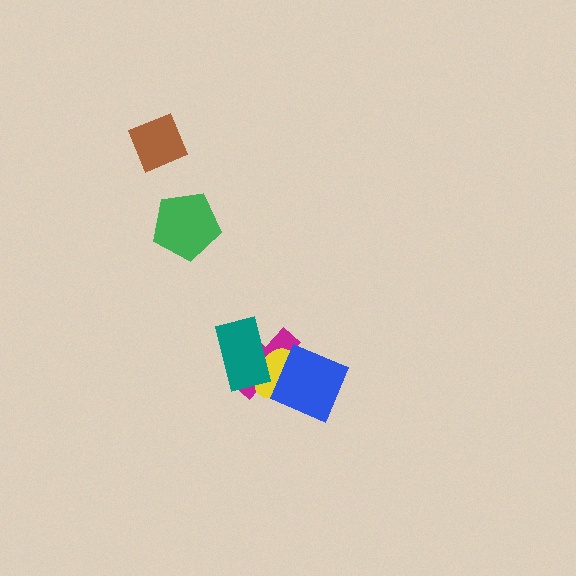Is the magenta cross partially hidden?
Yes, it is partially covered by another shape.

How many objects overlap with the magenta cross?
3 objects overlap with the magenta cross.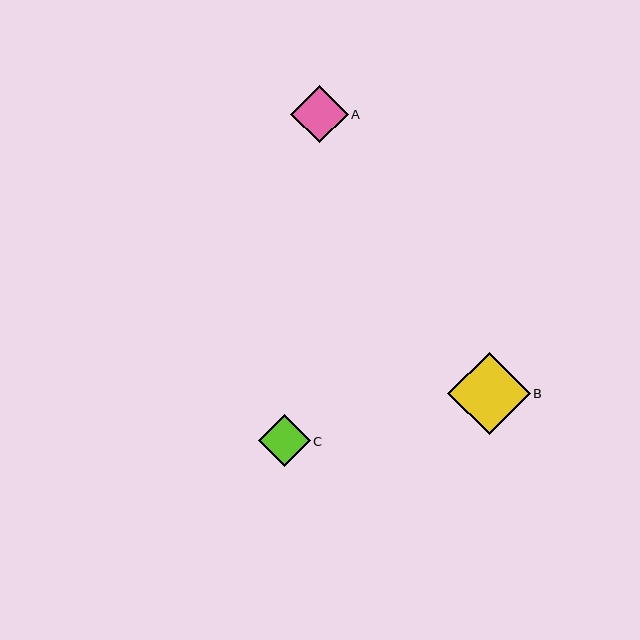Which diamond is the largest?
Diamond B is the largest with a size of approximately 83 pixels.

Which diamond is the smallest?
Diamond C is the smallest with a size of approximately 52 pixels.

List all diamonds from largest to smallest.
From largest to smallest: B, A, C.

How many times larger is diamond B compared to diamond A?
Diamond B is approximately 1.4 times the size of diamond A.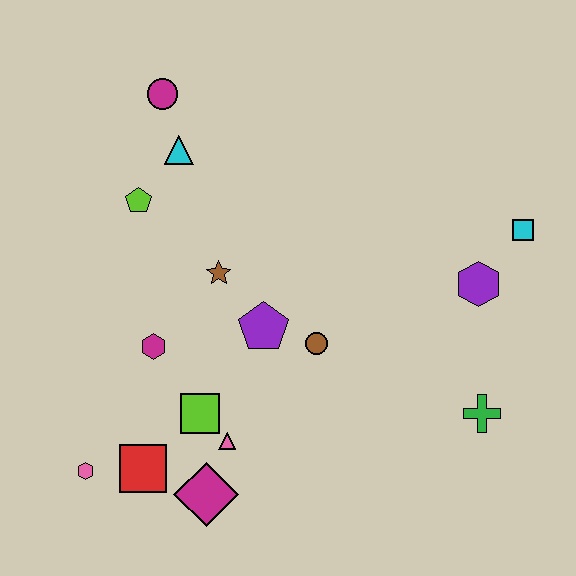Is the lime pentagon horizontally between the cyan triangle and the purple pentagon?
No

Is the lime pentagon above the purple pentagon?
Yes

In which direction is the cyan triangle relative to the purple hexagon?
The cyan triangle is to the left of the purple hexagon.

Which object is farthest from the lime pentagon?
The green cross is farthest from the lime pentagon.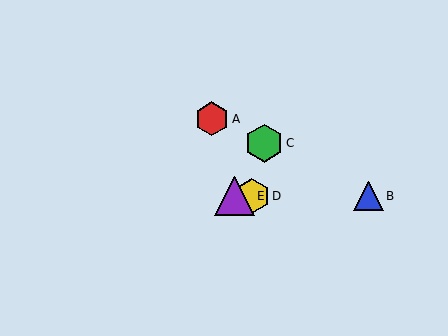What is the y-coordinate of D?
Object D is at y≈196.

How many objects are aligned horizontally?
3 objects (B, D, E) are aligned horizontally.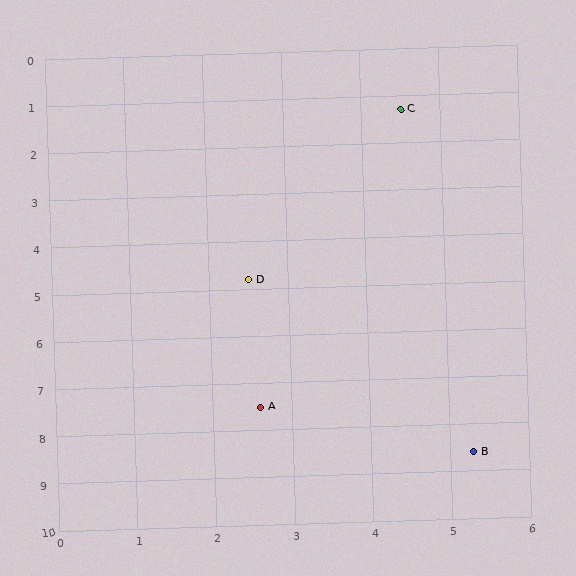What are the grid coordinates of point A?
Point A is at approximately (2.6, 7.5).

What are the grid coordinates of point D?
Point D is at approximately (2.5, 4.8).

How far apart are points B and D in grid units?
Points B and D are about 4.7 grid units apart.